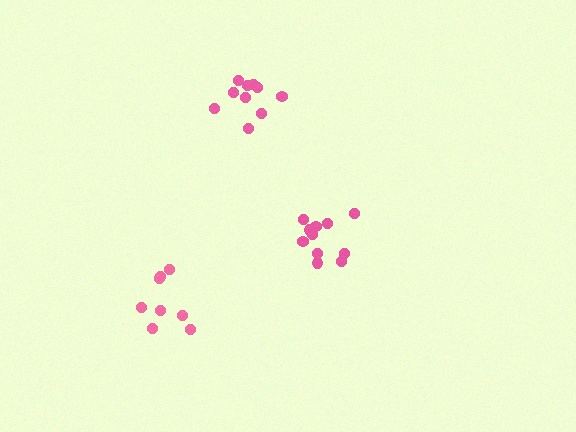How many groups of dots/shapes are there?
There are 3 groups.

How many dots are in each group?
Group 1: 11 dots, Group 2: 10 dots, Group 3: 8 dots (29 total).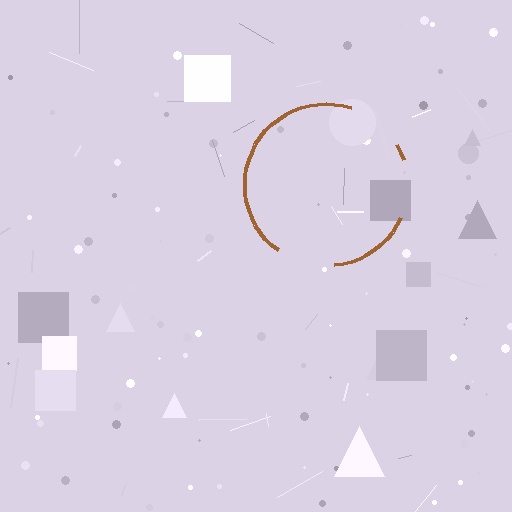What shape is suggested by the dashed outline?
The dashed outline suggests a circle.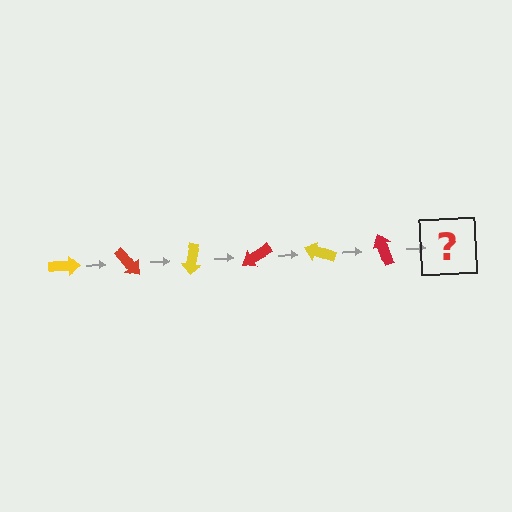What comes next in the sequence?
The next element should be a yellow arrow, rotated 300 degrees from the start.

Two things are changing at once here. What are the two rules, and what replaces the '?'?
The two rules are that it rotates 50 degrees each step and the color cycles through yellow and red. The '?' should be a yellow arrow, rotated 300 degrees from the start.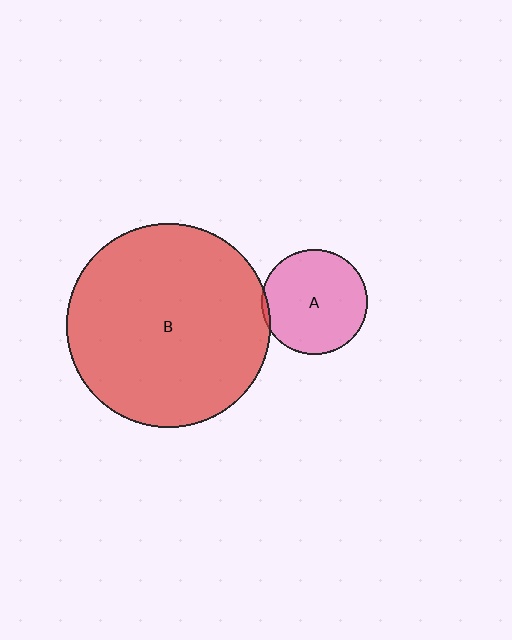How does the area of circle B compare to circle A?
Approximately 3.7 times.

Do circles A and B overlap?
Yes.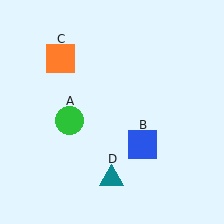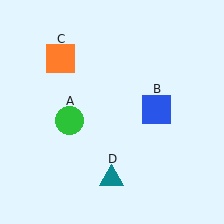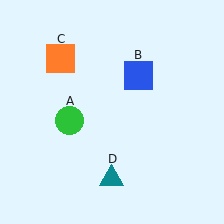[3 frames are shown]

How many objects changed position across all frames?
1 object changed position: blue square (object B).